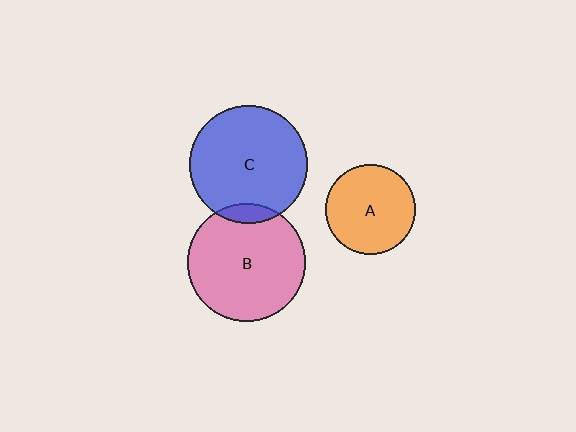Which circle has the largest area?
Circle B (pink).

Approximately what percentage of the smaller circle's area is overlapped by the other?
Approximately 10%.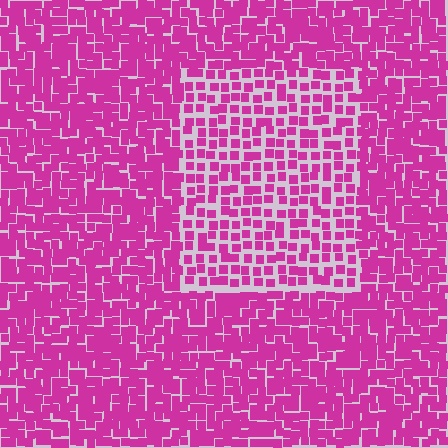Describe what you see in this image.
The image contains small magenta elements arranged at two different densities. A rectangle-shaped region is visible where the elements are less densely packed than the surrounding area.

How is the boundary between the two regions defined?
The boundary is defined by a change in element density (approximately 1.8x ratio). All elements are the same color, size, and shape.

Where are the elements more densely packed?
The elements are more densely packed outside the rectangle boundary.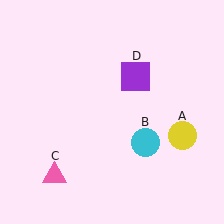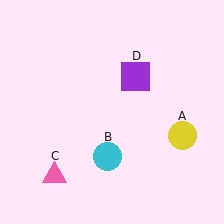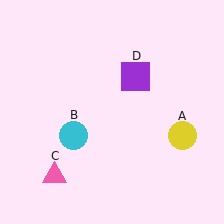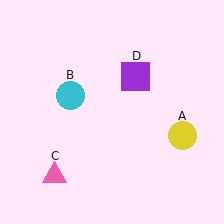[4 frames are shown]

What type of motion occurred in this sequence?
The cyan circle (object B) rotated clockwise around the center of the scene.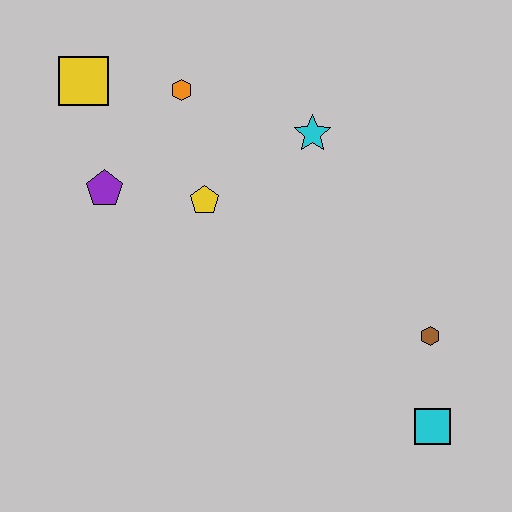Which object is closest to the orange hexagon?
The yellow square is closest to the orange hexagon.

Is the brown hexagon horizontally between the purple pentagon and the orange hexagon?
No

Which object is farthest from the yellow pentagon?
The cyan square is farthest from the yellow pentagon.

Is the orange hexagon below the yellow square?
Yes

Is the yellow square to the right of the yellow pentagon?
No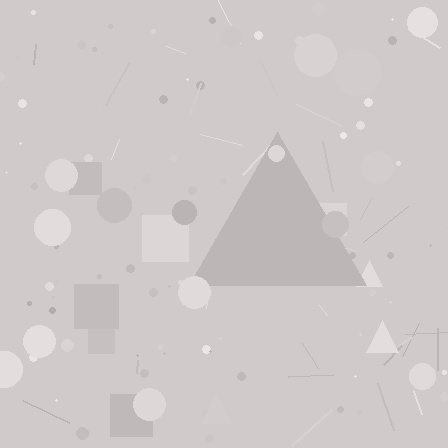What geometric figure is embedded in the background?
A triangle is embedded in the background.